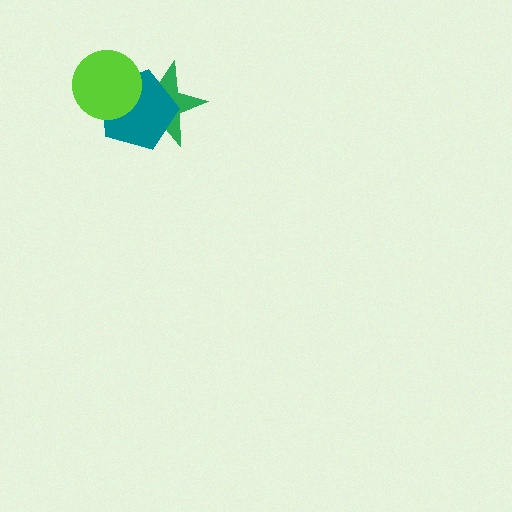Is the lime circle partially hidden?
No, no other shape covers it.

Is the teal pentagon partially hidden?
Yes, it is partially covered by another shape.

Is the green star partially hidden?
Yes, it is partially covered by another shape.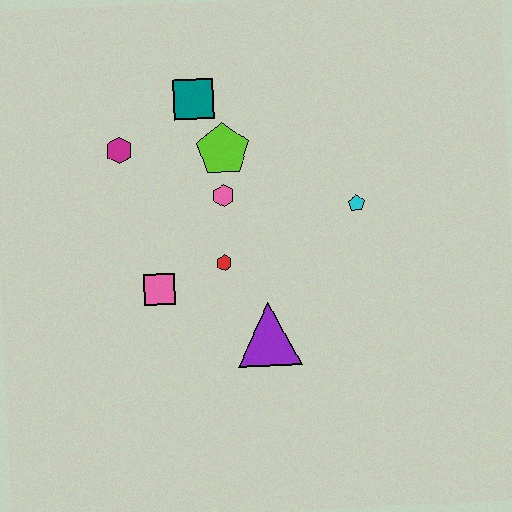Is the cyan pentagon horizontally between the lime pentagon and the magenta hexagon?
No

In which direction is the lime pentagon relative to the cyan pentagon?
The lime pentagon is to the left of the cyan pentagon.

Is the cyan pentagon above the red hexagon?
Yes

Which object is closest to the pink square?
The red hexagon is closest to the pink square.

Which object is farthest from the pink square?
The cyan pentagon is farthest from the pink square.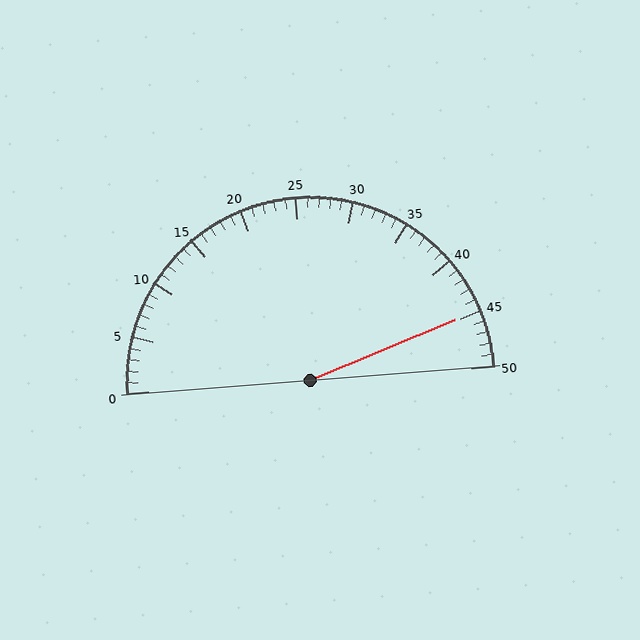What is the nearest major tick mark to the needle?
The nearest major tick mark is 45.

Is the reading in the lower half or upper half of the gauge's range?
The reading is in the upper half of the range (0 to 50).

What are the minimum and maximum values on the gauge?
The gauge ranges from 0 to 50.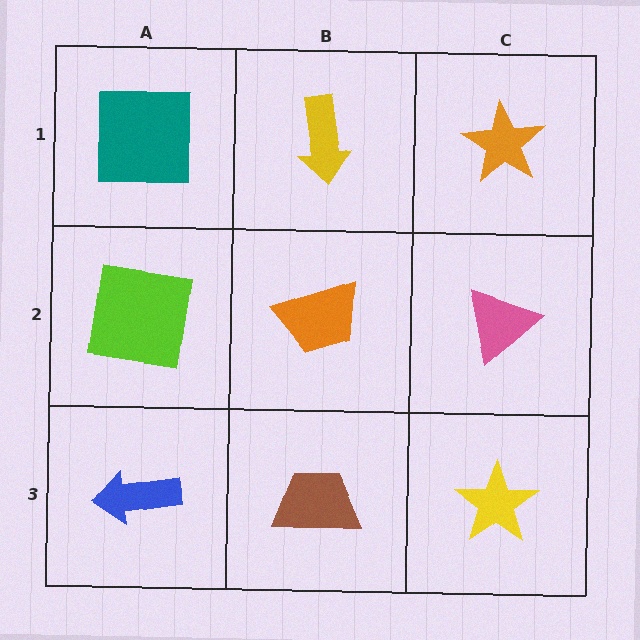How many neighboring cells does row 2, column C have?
3.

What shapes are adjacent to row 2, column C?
An orange star (row 1, column C), a yellow star (row 3, column C), an orange trapezoid (row 2, column B).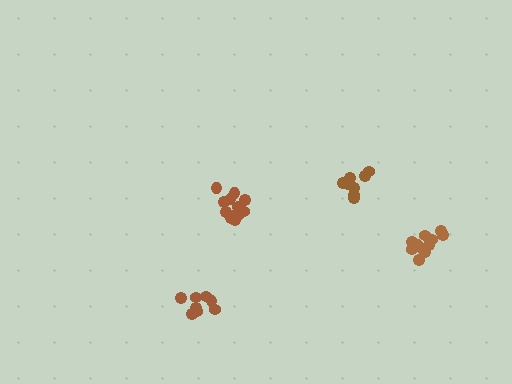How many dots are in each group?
Group 1: 13 dots, Group 2: 14 dots, Group 3: 8 dots, Group 4: 8 dots (43 total).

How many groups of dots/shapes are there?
There are 4 groups.